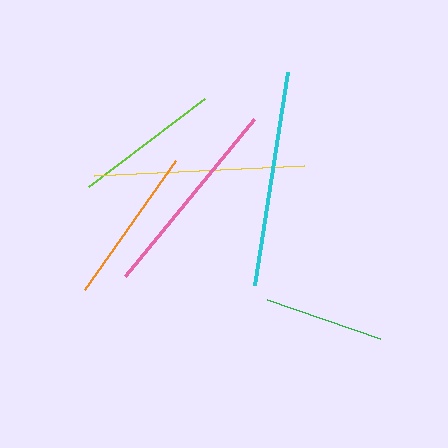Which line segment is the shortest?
The green line is the shortest at approximately 120 pixels.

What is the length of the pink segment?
The pink segment is approximately 202 pixels long.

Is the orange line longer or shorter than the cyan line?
The cyan line is longer than the orange line.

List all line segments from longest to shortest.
From longest to shortest: cyan, yellow, pink, orange, lime, green.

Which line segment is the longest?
The cyan line is the longest at approximately 215 pixels.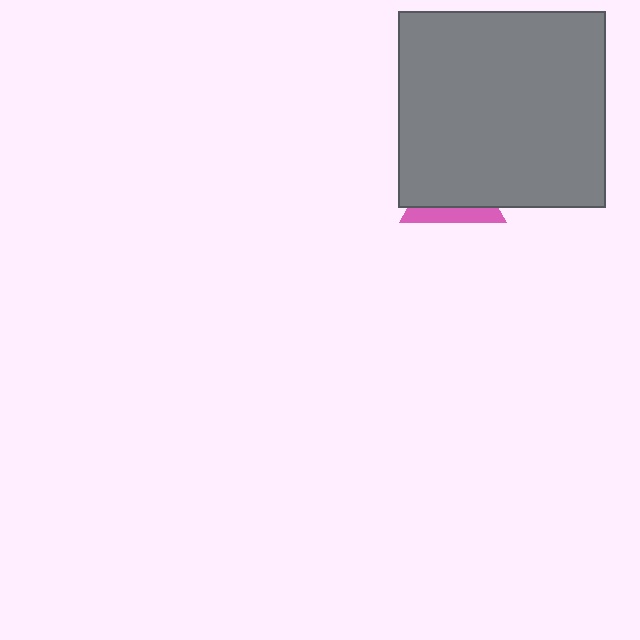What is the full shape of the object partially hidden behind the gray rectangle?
The partially hidden object is a pink triangle.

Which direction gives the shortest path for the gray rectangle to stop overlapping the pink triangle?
Moving up gives the shortest separation.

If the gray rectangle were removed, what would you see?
You would see the complete pink triangle.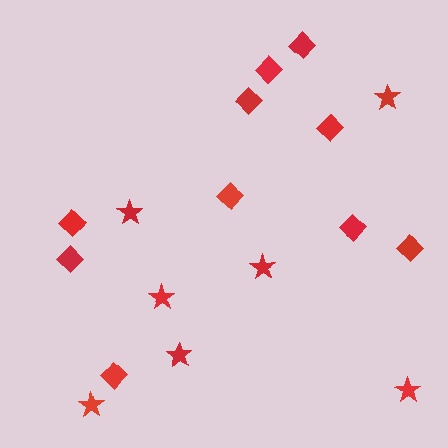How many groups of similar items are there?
There are 2 groups: one group of diamonds (10) and one group of stars (7).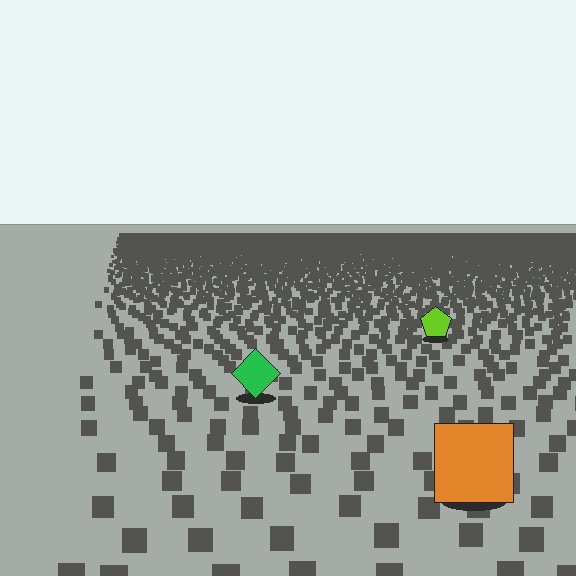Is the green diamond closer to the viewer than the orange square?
No. The orange square is closer — you can tell from the texture gradient: the ground texture is coarser near it.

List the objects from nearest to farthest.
From nearest to farthest: the orange square, the green diamond, the lime pentagon.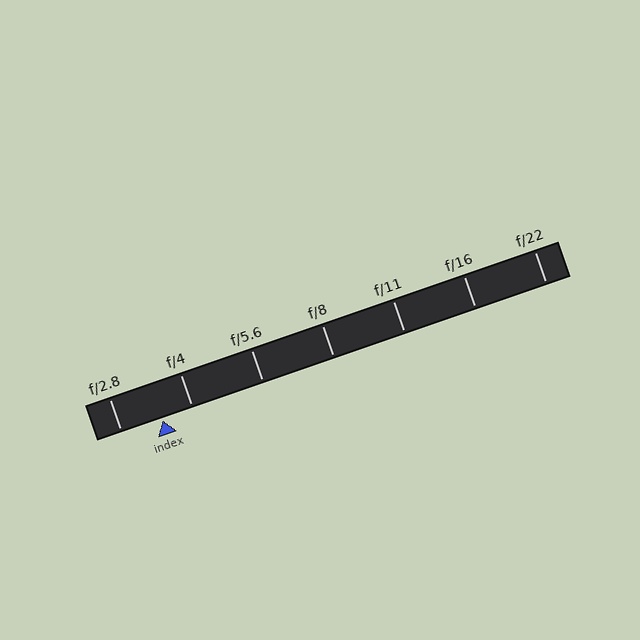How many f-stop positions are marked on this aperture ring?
There are 7 f-stop positions marked.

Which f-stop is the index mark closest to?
The index mark is closest to f/4.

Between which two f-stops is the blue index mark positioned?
The index mark is between f/2.8 and f/4.